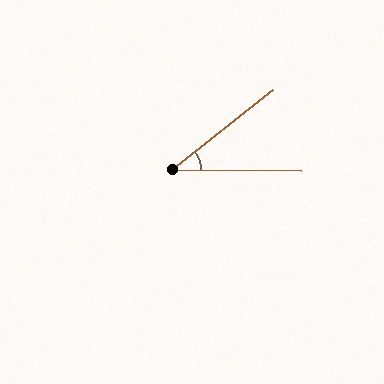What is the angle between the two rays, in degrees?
Approximately 39 degrees.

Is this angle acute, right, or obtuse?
It is acute.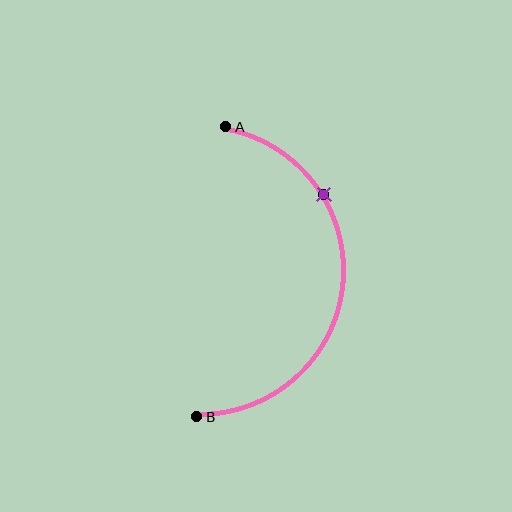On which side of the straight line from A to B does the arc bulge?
The arc bulges to the right of the straight line connecting A and B.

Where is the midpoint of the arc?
The arc midpoint is the point on the curve farthest from the straight line joining A and B. It sits to the right of that line.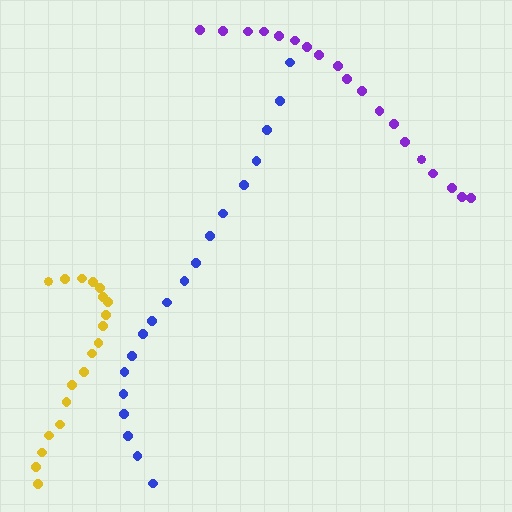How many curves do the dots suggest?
There are 3 distinct paths.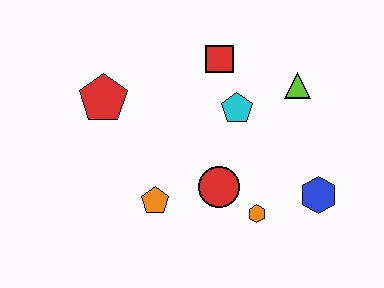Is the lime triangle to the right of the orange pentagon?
Yes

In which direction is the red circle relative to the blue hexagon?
The red circle is to the left of the blue hexagon.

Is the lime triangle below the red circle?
No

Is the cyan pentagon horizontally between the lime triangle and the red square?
Yes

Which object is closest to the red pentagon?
The orange pentagon is closest to the red pentagon.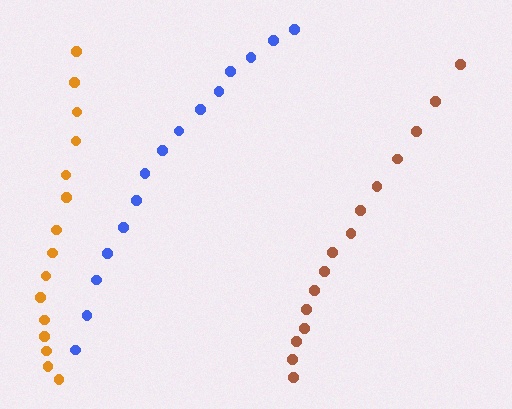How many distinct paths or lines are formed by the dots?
There are 3 distinct paths.